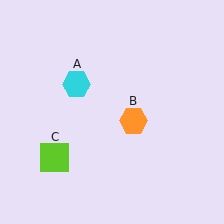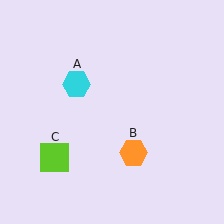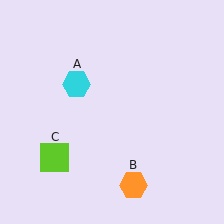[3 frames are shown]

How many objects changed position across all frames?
1 object changed position: orange hexagon (object B).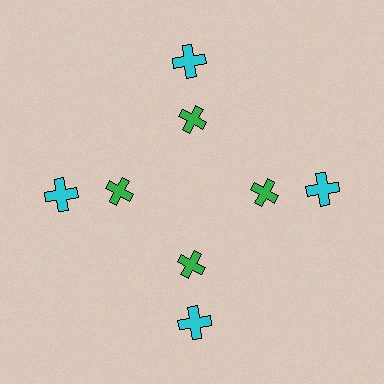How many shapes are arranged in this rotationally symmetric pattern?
There are 8 shapes, arranged in 4 groups of 2.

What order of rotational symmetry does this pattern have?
This pattern has 4-fold rotational symmetry.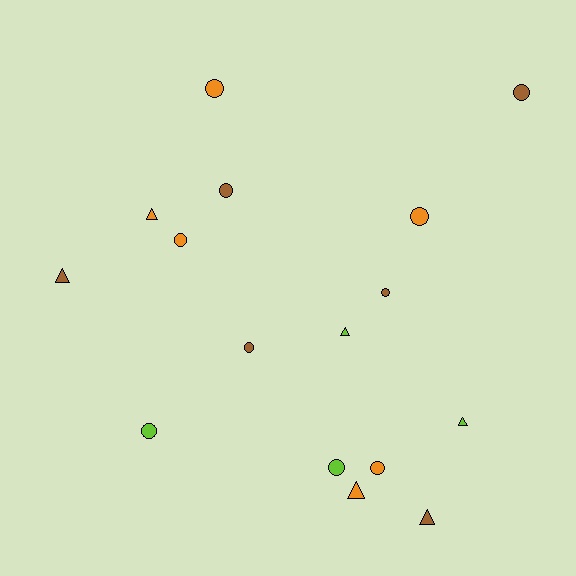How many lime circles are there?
There are 2 lime circles.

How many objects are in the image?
There are 16 objects.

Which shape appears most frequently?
Circle, with 10 objects.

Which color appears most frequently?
Brown, with 6 objects.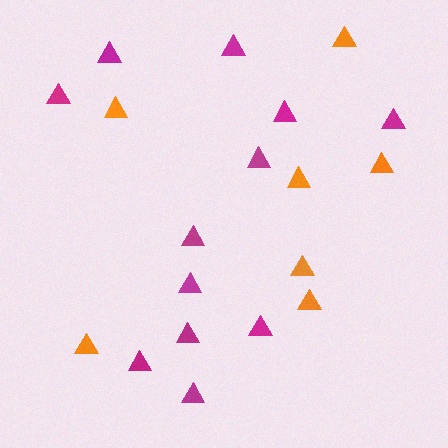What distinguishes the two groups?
There are 2 groups: one group of orange triangles (7) and one group of magenta triangles (12).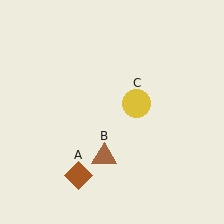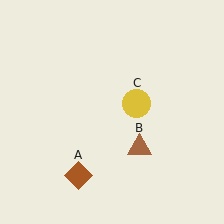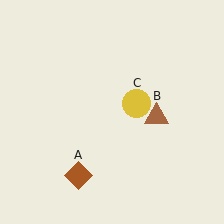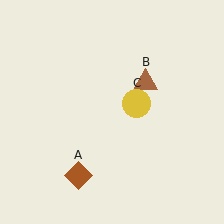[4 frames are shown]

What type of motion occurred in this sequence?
The brown triangle (object B) rotated counterclockwise around the center of the scene.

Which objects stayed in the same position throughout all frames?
Brown diamond (object A) and yellow circle (object C) remained stationary.